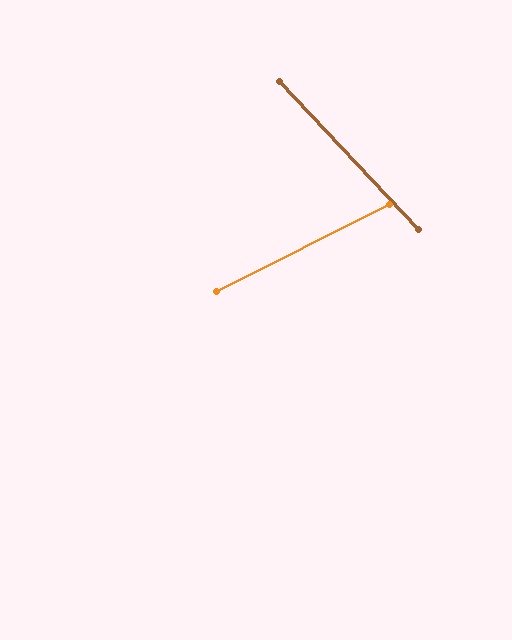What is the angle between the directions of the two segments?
Approximately 73 degrees.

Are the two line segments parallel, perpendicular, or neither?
Neither parallel nor perpendicular — they differ by about 73°.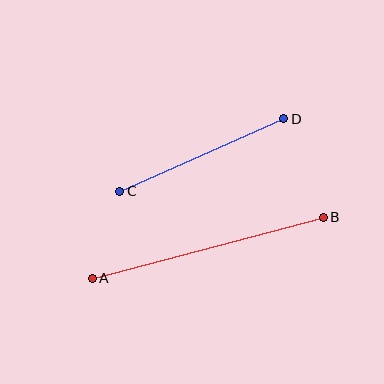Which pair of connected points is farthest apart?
Points A and B are farthest apart.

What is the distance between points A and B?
The distance is approximately 239 pixels.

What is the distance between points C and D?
The distance is approximately 180 pixels.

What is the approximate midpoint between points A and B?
The midpoint is at approximately (208, 248) pixels.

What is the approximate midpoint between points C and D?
The midpoint is at approximately (202, 155) pixels.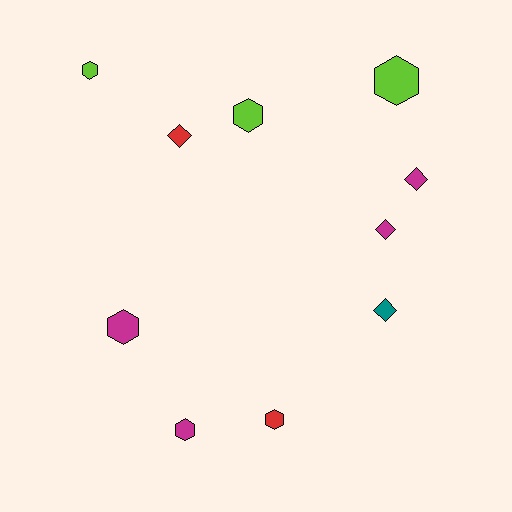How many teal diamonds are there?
There is 1 teal diamond.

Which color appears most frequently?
Magenta, with 4 objects.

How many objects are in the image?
There are 10 objects.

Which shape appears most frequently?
Hexagon, with 6 objects.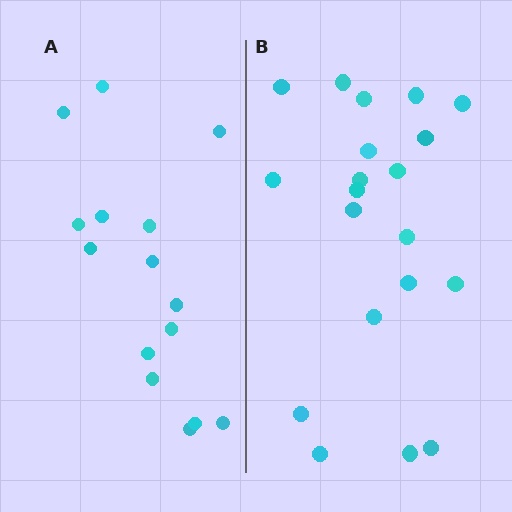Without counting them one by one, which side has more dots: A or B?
Region B (the right region) has more dots.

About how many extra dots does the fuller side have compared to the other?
Region B has about 5 more dots than region A.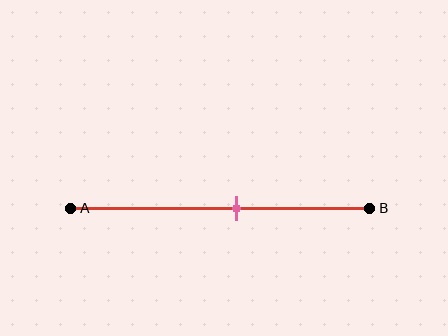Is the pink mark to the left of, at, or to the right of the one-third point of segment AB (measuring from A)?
The pink mark is to the right of the one-third point of segment AB.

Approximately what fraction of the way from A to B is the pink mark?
The pink mark is approximately 55% of the way from A to B.